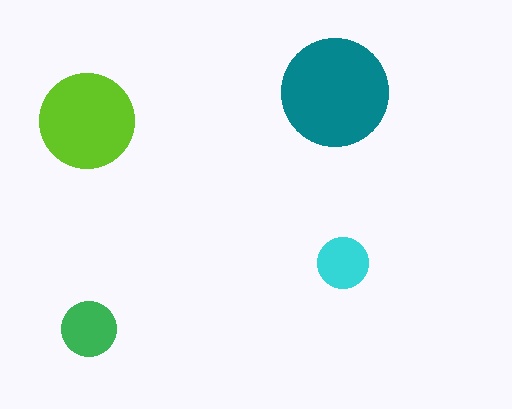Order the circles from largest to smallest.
the teal one, the lime one, the green one, the cyan one.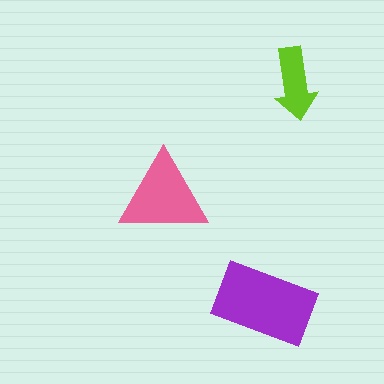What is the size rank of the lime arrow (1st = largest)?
3rd.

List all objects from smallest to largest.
The lime arrow, the pink triangle, the purple rectangle.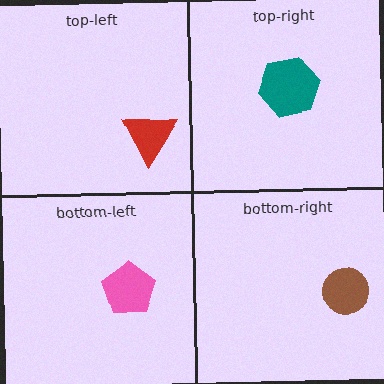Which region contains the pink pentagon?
The bottom-left region.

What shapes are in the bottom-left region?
The pink pentagon.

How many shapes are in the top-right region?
1.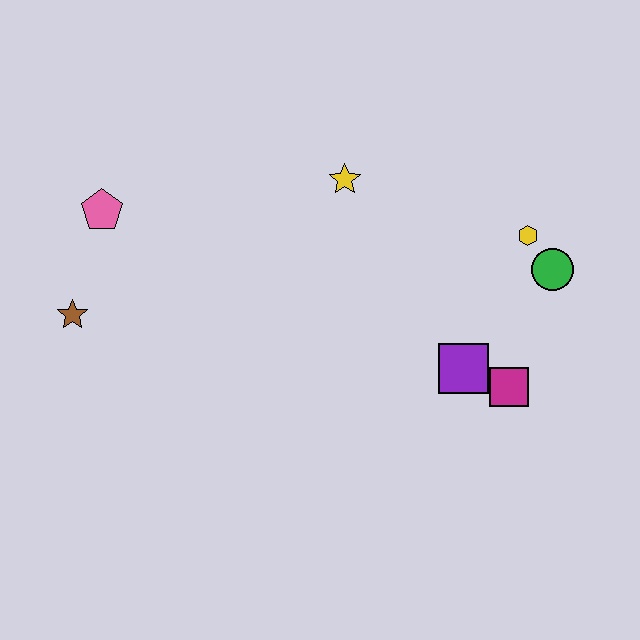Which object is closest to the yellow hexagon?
The green circle is closest to the yellow hexagon.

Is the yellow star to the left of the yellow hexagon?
Yes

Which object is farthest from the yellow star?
The brown star is farthest from the yellow star.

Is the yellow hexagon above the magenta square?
Yes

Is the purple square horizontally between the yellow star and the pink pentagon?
No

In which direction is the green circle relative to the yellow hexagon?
The green circle is below the yellow hexagon.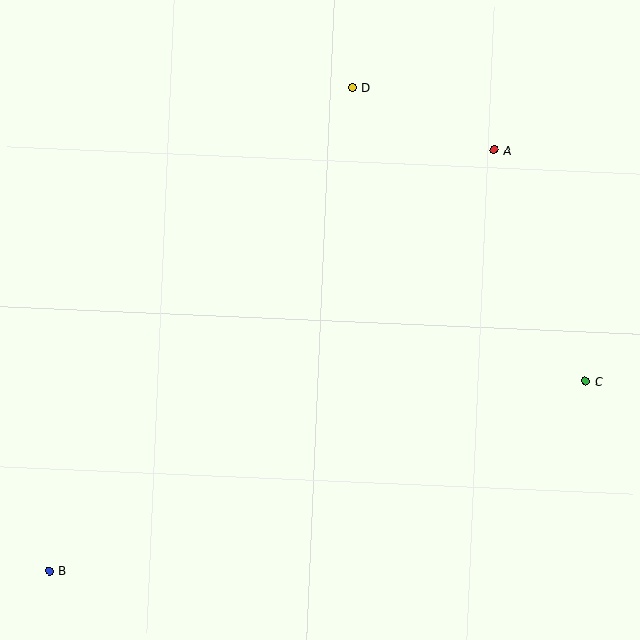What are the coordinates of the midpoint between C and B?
The midpoint between C and B is at (317, 476).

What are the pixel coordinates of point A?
Point A is at (494, 150).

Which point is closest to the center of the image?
Point D at (352, 88) is closest to the center.